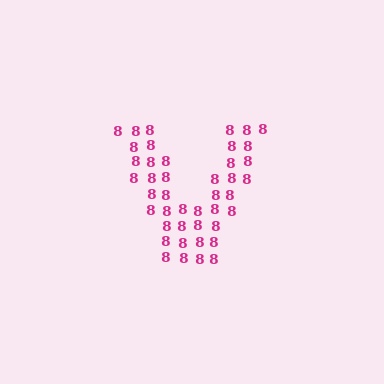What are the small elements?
The small elements are digit 8's.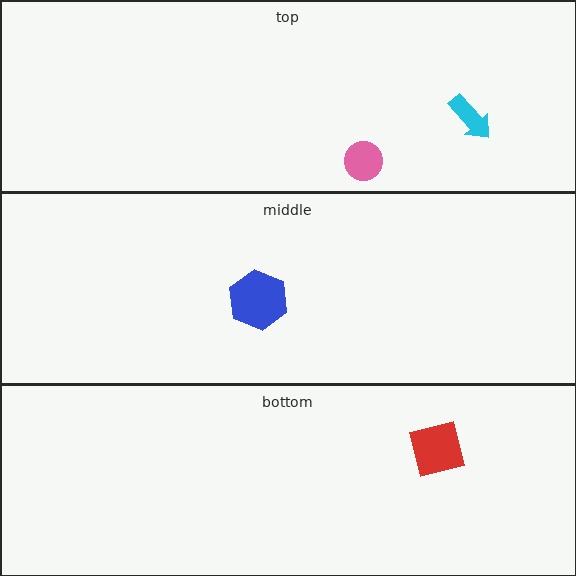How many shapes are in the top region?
2.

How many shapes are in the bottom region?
1.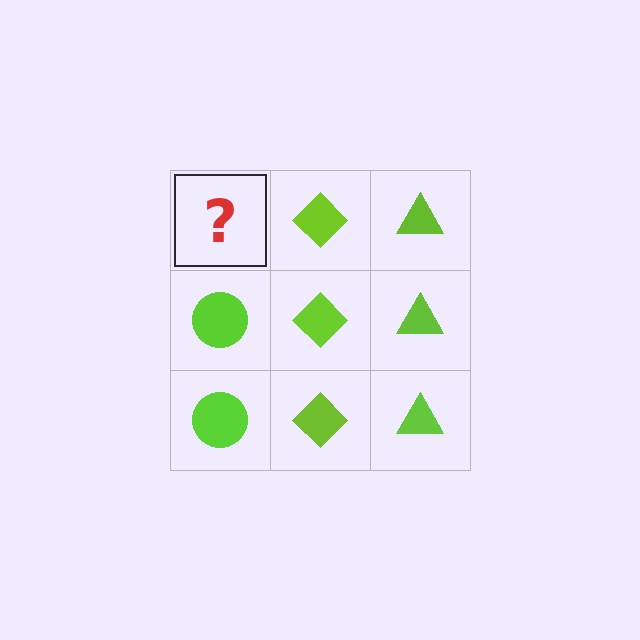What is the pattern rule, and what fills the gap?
The rule is that each column has a consistent shape. The gap should be filled with a lime circle.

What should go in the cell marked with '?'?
The missing cell should contain a lime circle.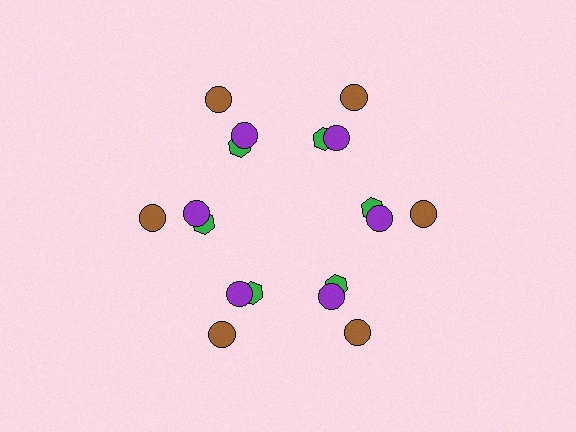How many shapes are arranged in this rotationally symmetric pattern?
There are 18 shapes, arranged in 6 groups of 3.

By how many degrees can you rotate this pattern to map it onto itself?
The pattern maps onto itself every 60 degrees of rotation.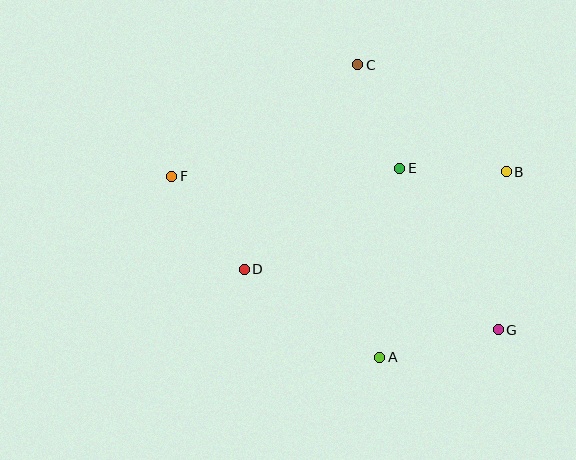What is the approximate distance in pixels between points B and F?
The distance between B and F is approximately 335 pixels.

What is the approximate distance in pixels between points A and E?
The distance between A and E is approximately 190 pixels.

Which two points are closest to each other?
Points B and E are closest to each other.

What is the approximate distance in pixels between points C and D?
The distance between C and D is approximately 234 pixels.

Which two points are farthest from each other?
Points F and G are farthest from each other.